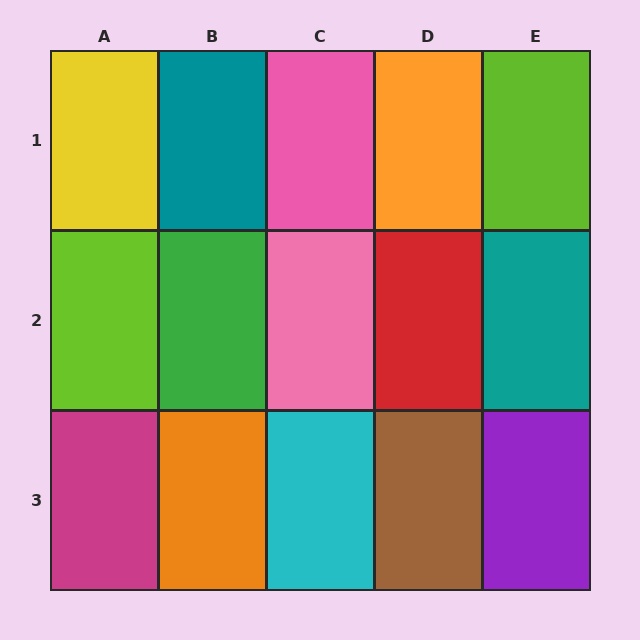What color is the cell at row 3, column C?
Cyan.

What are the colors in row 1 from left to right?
Yellow, teal, pink, orange, lime.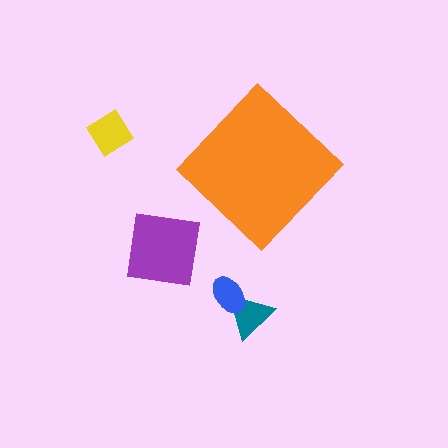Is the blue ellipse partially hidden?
No, the blue ellipse is fully visible.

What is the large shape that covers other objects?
An orange diamond.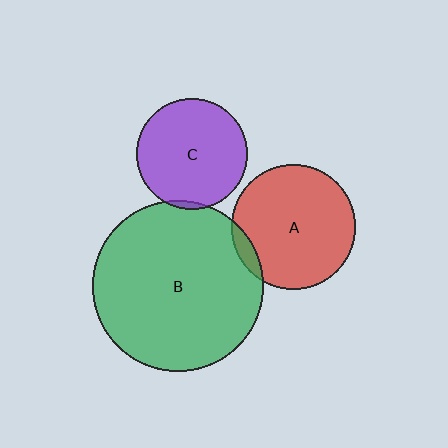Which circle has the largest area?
Circle B (green).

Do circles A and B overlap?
Yes.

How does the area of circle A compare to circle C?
Approximately 1.3 times.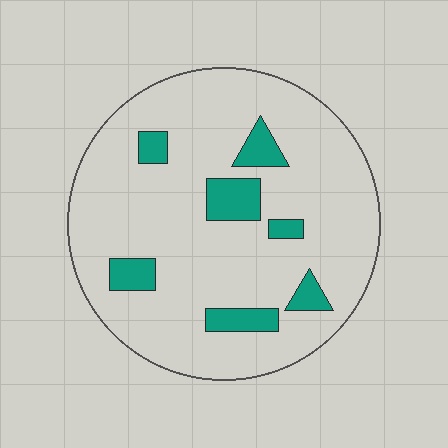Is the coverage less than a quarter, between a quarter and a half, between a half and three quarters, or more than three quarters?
Less than a quarter.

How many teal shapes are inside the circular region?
7.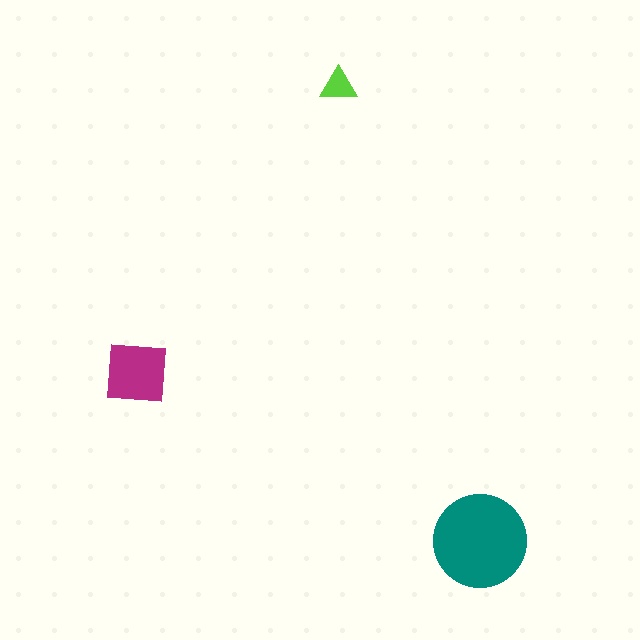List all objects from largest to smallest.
The teal circle, the magenta square, the lime triangle.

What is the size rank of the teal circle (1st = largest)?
1st.